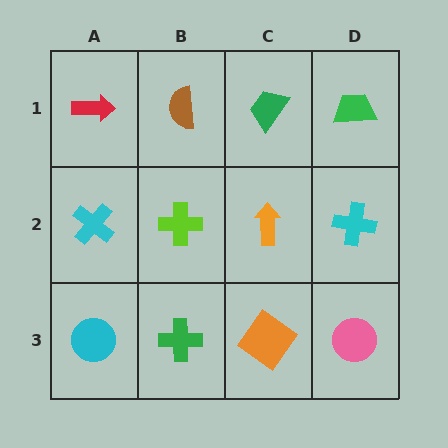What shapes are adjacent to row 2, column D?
A green trapezoid (row 1, column D), a pink circle (row 3, column D), an orange arrow (row 2, column C).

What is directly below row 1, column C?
An orange arrow.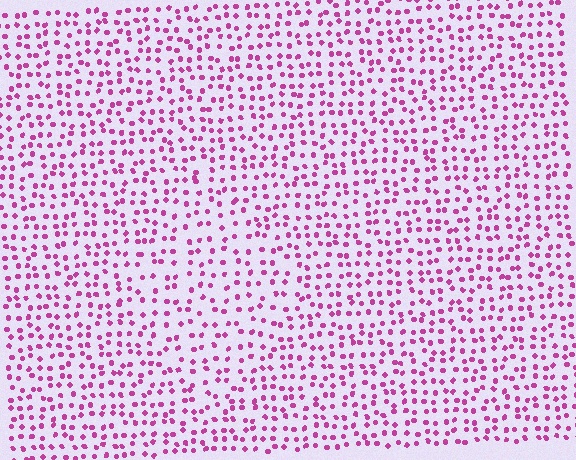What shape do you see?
I see a diamond.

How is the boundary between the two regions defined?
The boundary is defined by a change in element density (approximately 1.4x ratio). All elements are the same color, size, and shape.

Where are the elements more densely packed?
The elements are more densely packed outside the diamond boundary.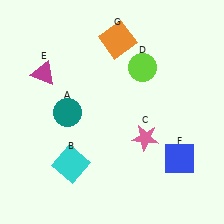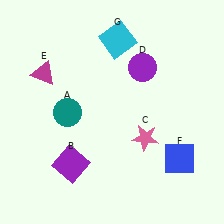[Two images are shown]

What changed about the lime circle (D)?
In Image 1, D is lime. In Image 2, it changed to purple.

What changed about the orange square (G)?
In Image 1, G is orange. In Image 2, it changed to cyan.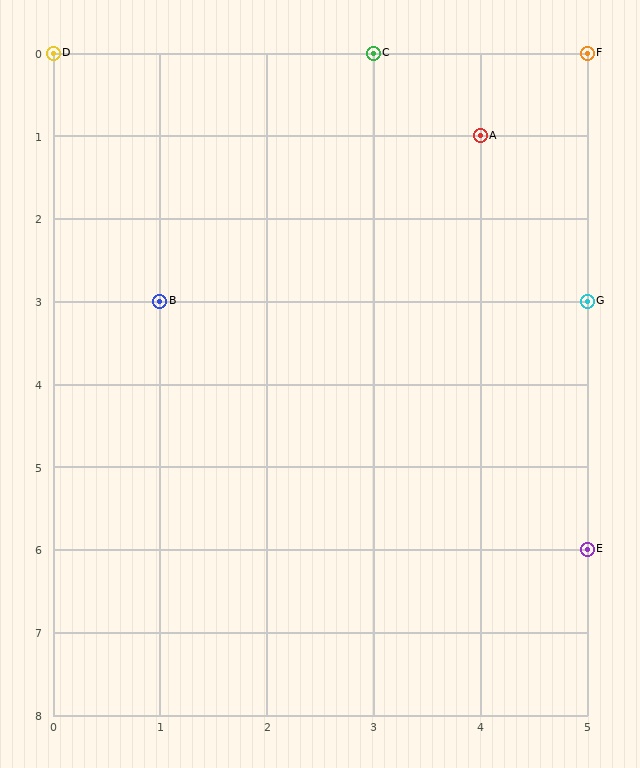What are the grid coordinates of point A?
Point A is at grid coordinates (4, 1).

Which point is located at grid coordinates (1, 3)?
Point B is at (1, 3).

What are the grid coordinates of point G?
Point G is at grid coordinates (5, 3).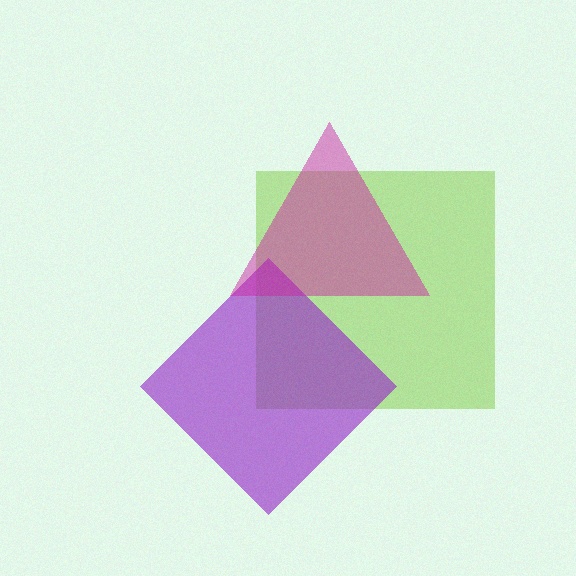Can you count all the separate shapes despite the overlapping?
Yes, there are 3 separate shapes.